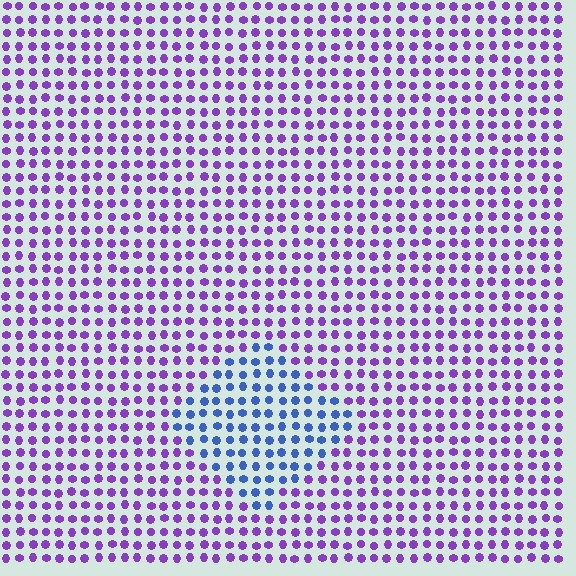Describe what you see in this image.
The image is filled with small purple elements in a uniform arrangement. A diamond-shaped region is visible where the elements are tinted to a slightly different hue, forming a subtle color boundary.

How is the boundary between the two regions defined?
The boundary is defined purely by a slight shift in hue (about 53 degrees). Spacing, size, and orientation are identical on both sides.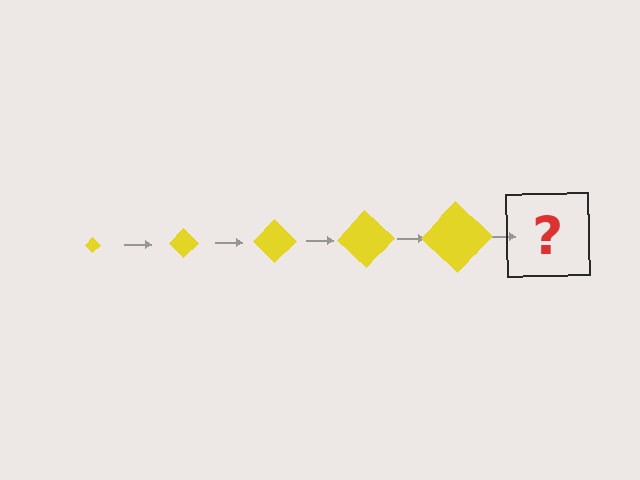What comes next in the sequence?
The next element should be a yellow diamond, larger than the previous one.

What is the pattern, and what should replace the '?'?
The pattern is that the diamond gets progressively larger each step. The '?' should be a yellow diamond, larger than the previous one.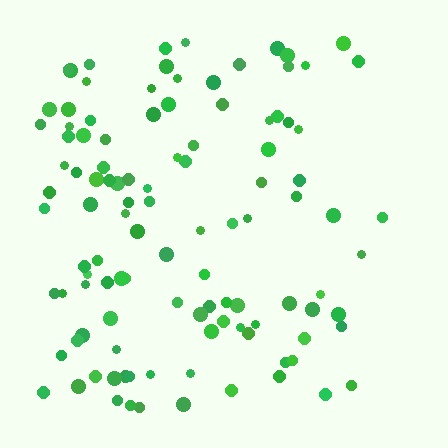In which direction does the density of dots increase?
From right to left, with the left side densest.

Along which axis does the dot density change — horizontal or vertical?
Horizontal.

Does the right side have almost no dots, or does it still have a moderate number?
Still a moderate number, just noticeably fewer than the left.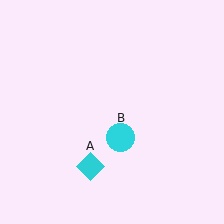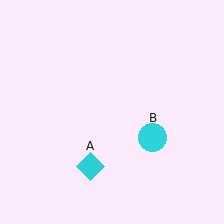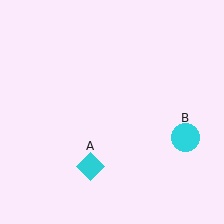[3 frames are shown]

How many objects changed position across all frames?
1 object changed position: cyan circle (object B).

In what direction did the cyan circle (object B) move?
The cyan circle (object B) moved right.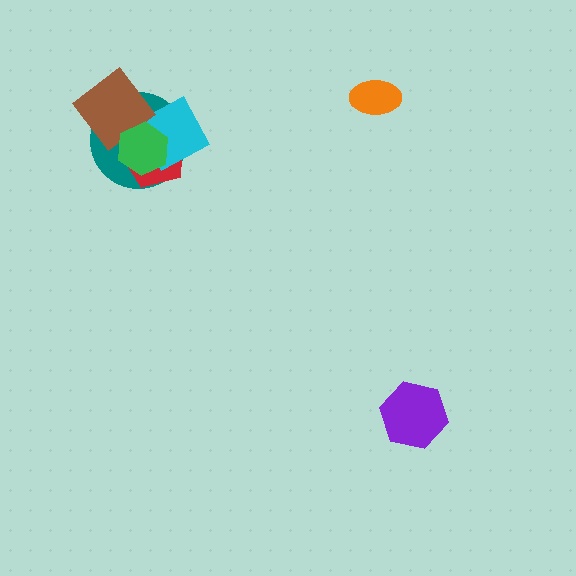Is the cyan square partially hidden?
Yes, it is partially covered by another shape.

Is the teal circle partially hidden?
Yes, it is partially covered by another shape.